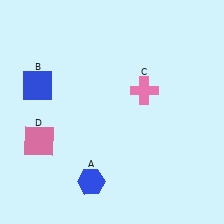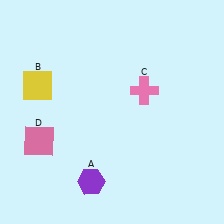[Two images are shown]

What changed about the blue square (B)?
In Image 1, B is blue. In Image 2, it changed to yellow.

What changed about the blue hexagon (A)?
In Image 1, A is blue. In Image 2, it changed to purple.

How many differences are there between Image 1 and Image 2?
There are 2 differences between the two images.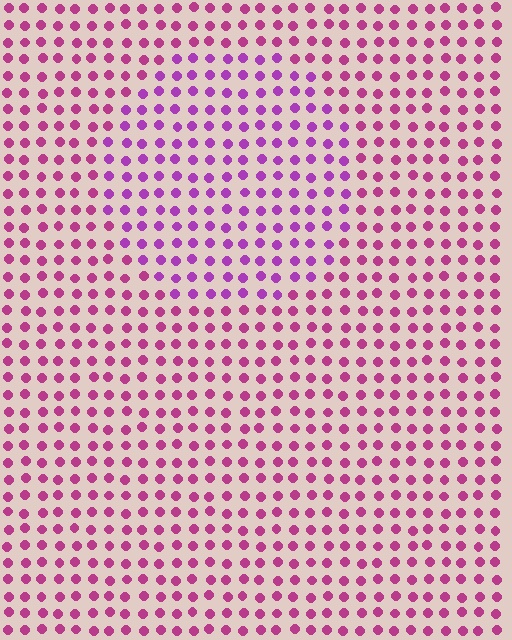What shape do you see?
I see a circle.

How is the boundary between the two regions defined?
The boundary is defined purely by a slight shift in hue (about 28 degrees). Spacing, size, and orientation are identical on both sides.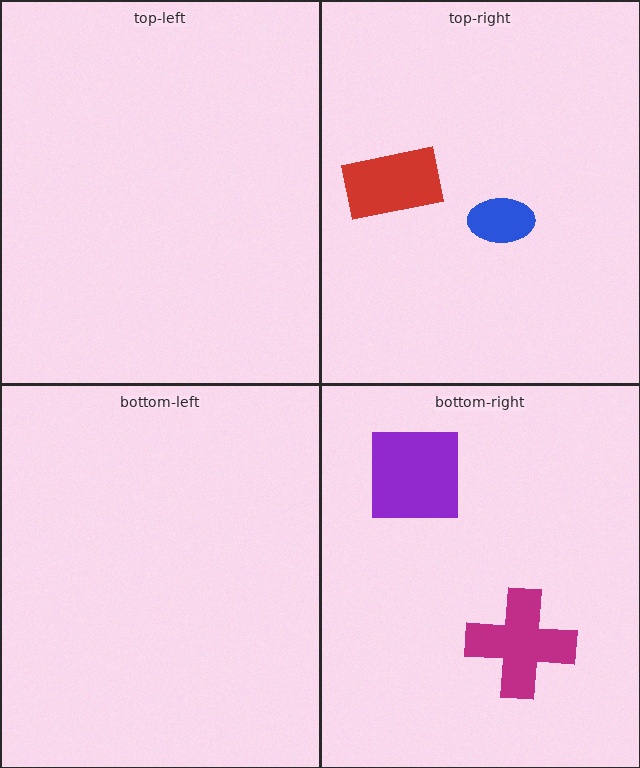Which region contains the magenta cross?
The bottom-right region.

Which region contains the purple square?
The bottom-right region.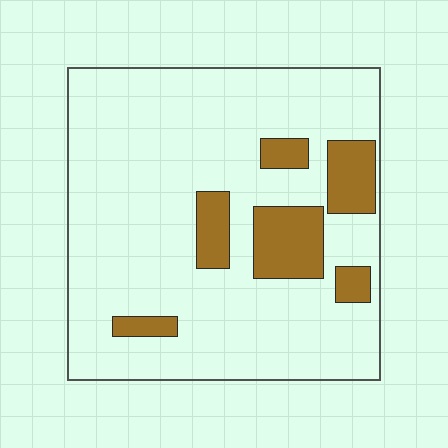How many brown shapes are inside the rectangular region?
6.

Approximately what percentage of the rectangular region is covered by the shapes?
Approximately 15%.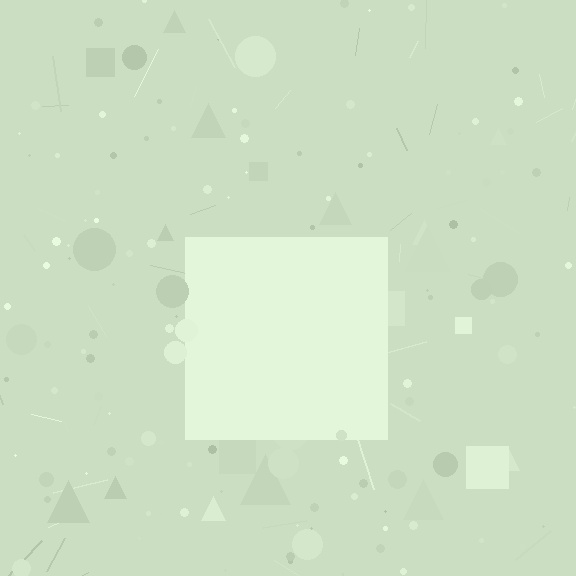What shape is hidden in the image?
A square is hidden in the image.